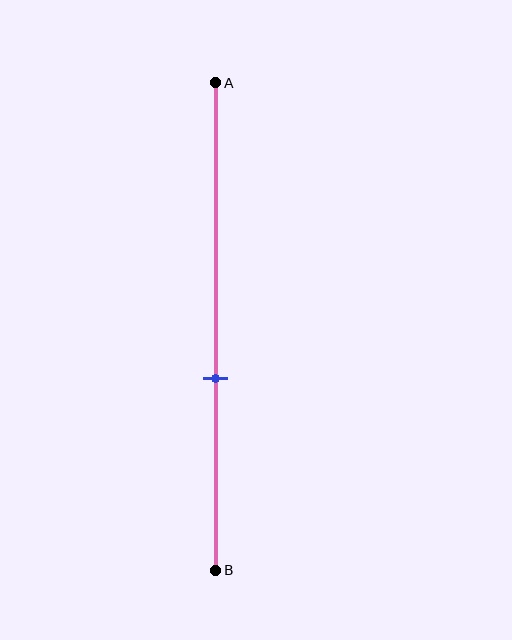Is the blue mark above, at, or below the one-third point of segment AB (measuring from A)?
The blue mark is below the one-third point of segment AB.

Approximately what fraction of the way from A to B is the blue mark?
The blue mark is approximately 60% of the way from A to B.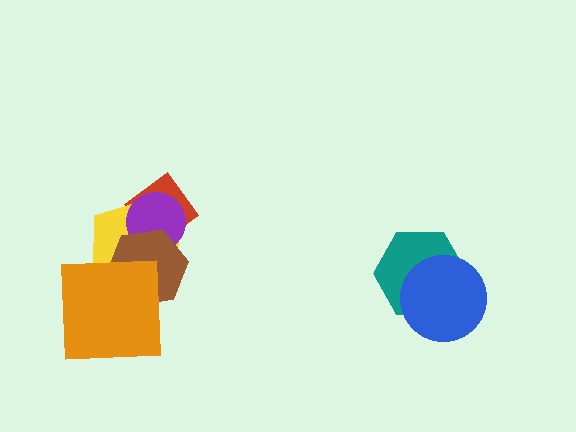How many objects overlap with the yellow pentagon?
4 objects overlap with the yellow pentagon.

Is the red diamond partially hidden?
Yes, it is partially covered by another shape.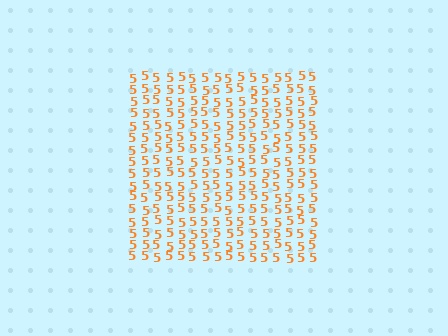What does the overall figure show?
The overall figure shows a square.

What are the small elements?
The small elements are digit 5's.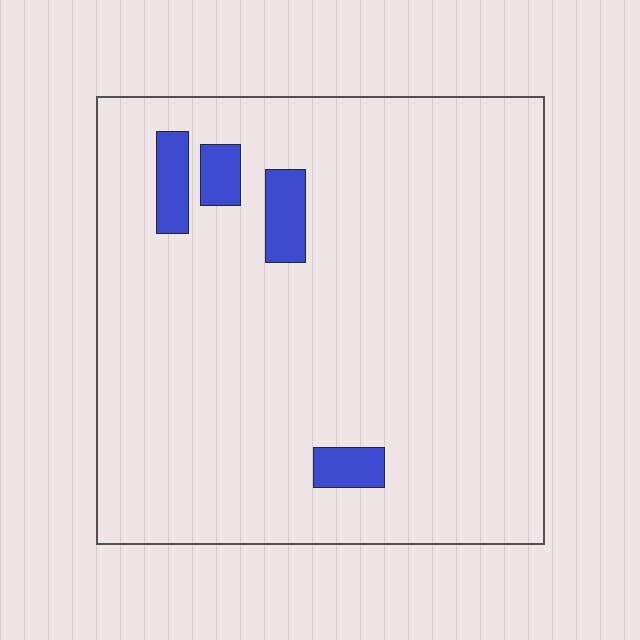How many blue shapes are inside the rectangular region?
4.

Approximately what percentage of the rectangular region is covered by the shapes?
Approximately 5%.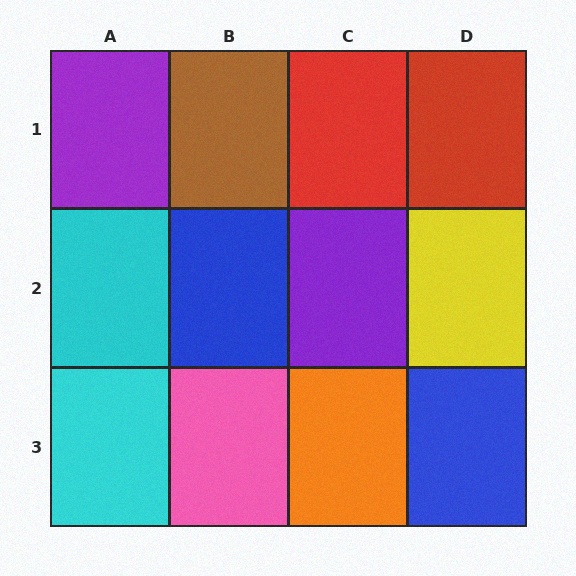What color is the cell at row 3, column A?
Cyan.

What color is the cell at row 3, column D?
Blue.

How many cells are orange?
1 cell is orange.